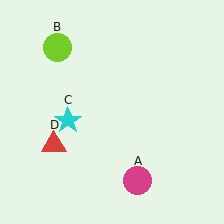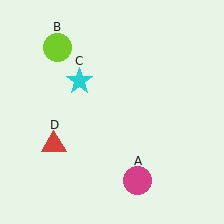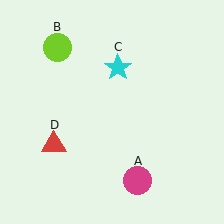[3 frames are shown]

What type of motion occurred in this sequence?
The cyan star (object C) rotated clockwise around the center of the scene.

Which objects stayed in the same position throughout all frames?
Magenta circle (object A) and lime circle (object B) and red triangle (object D) remained stationary.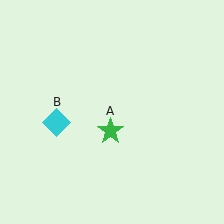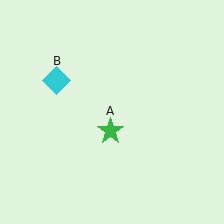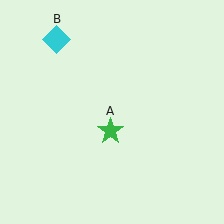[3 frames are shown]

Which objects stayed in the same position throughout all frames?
Green star (object A) remained stationary.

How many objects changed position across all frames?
1 object changed position: cyan diamond (object B).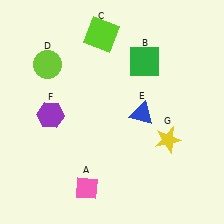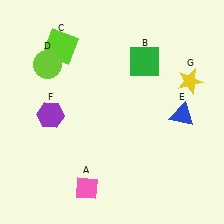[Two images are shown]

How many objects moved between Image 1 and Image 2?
3 objects moved between the two images.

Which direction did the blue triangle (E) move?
The blue triangle (E) moved right.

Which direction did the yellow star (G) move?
The yellow star (G) moved up.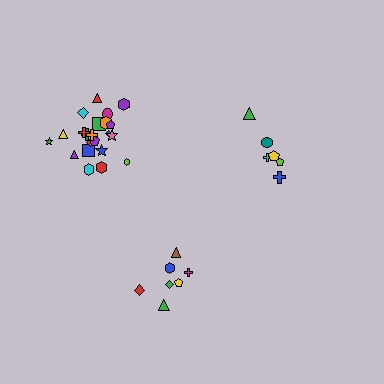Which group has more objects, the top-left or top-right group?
The top-left group.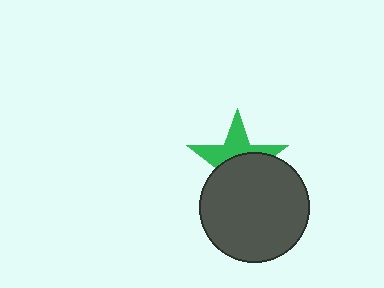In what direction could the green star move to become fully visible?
The green star could move up. That would shift it out from behind the dark gray circle entirely.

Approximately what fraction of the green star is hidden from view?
Roughly 56% of the green star is hidden behind the dark gray circle.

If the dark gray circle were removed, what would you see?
You would see the complete green star.